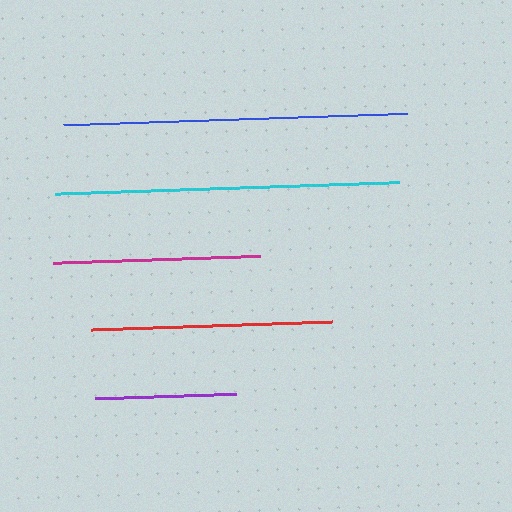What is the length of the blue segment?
The blue segment is approximately 344 pixels long.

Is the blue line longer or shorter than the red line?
The blue line is longer than the red line.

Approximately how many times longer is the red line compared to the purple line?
The red line is approximately 1.7 times the length of the purple line.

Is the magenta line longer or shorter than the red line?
The red line is longer than the magenta line.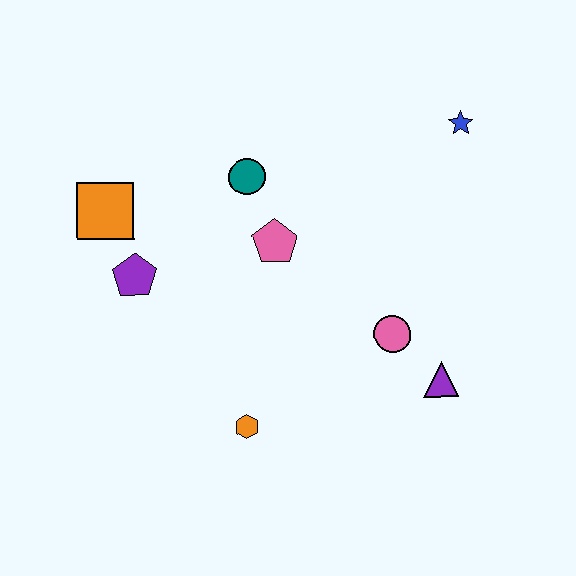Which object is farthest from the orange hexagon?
The blue star is farthest from the orange hexagon.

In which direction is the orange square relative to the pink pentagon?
The orange square is to the left of the pink pentagon.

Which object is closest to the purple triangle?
The pink circle is closest to the purple triangle.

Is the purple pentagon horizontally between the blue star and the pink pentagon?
No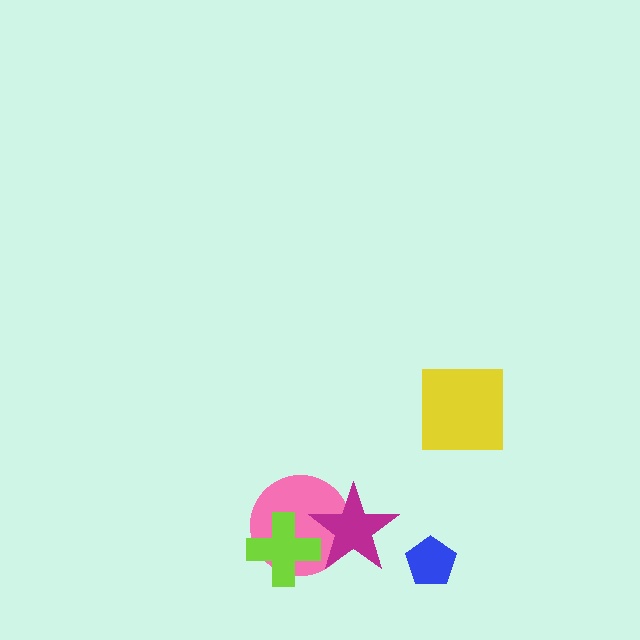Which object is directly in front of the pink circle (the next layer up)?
The lime cross is directly in front of the pink circle.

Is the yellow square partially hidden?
No, no other shape covers it.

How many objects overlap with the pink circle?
2 objects overlap with the pink circle.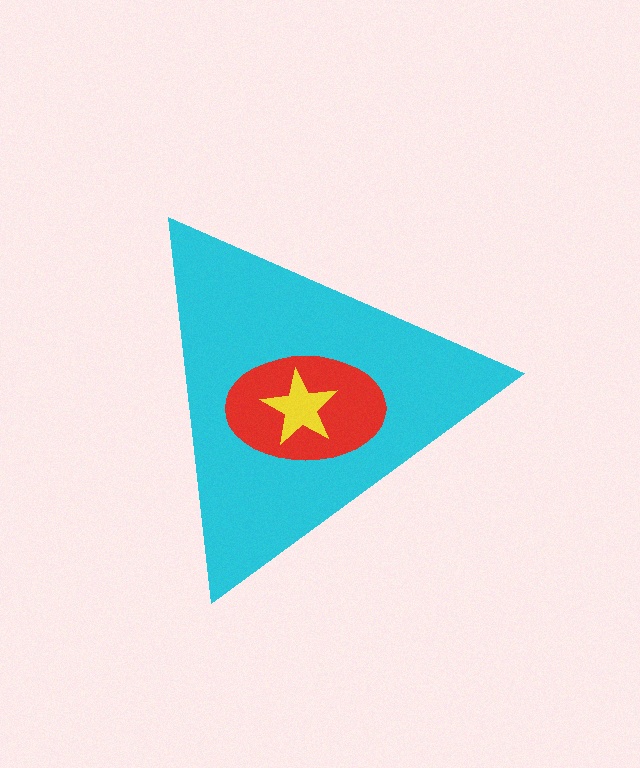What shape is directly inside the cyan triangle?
The red ellipse.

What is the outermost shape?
The cyan triangle.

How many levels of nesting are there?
3.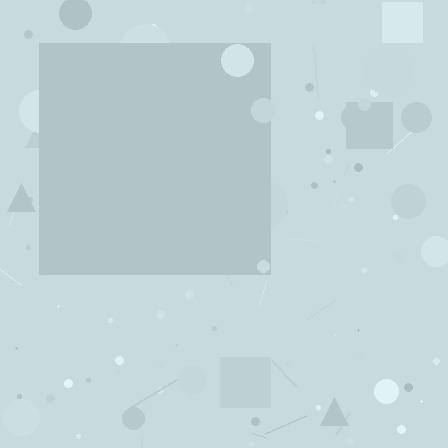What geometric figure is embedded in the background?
A square is embedded in the background.